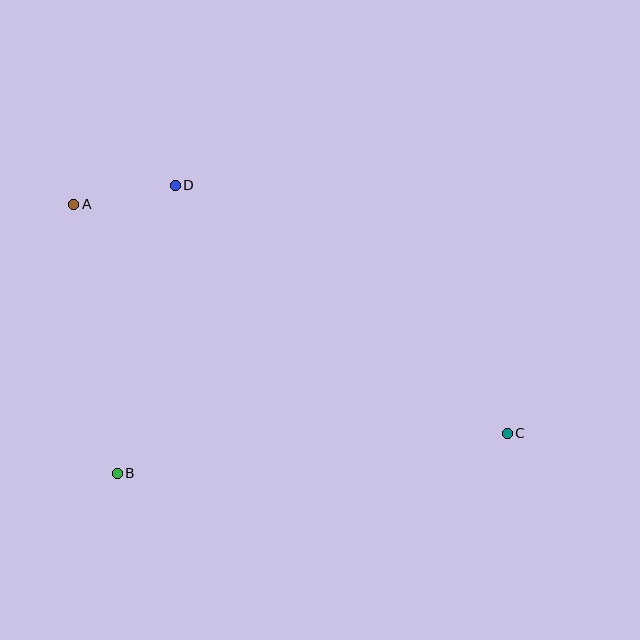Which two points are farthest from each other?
Points A and C are farthest from each other.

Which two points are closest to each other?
Points A and D are closest to each other.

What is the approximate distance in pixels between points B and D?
The distance between B and D is approximately 294 pixels.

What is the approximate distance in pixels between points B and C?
The distance between B and C is approximately 392 pixels.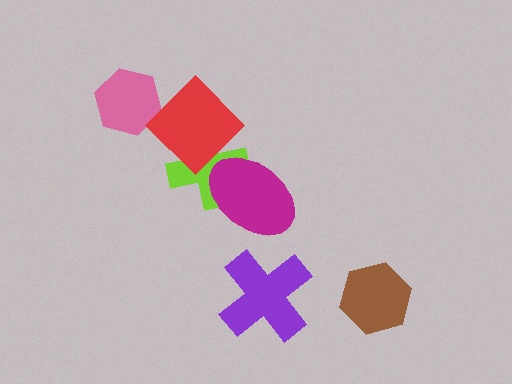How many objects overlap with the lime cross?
2 objects overlap with the lime cross.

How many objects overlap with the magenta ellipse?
1 object overlaps with the magenta ellipse.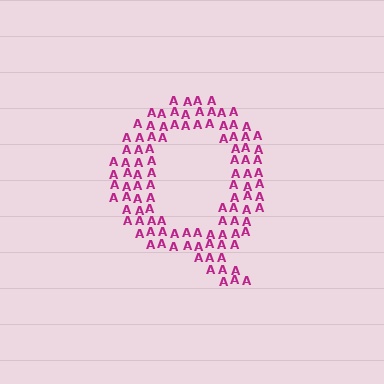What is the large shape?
The large shape is the letter Q.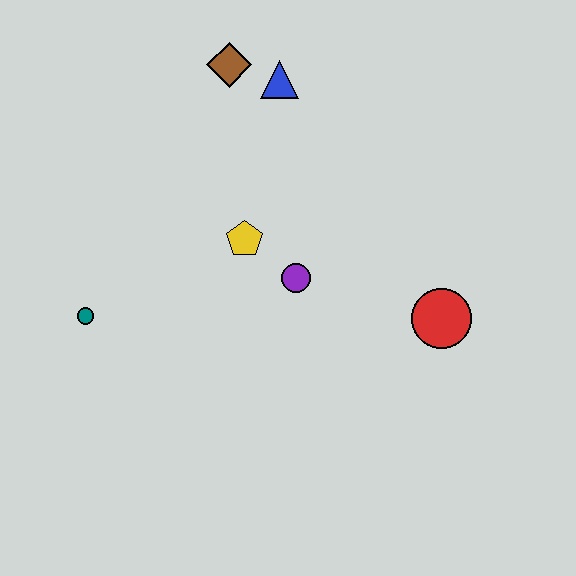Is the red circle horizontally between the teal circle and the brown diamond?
No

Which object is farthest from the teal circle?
The red circle is farthest from the teal circle.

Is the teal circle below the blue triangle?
Yes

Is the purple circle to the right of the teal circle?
Yes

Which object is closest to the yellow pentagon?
The purple circle is closest to the yellow pentagon.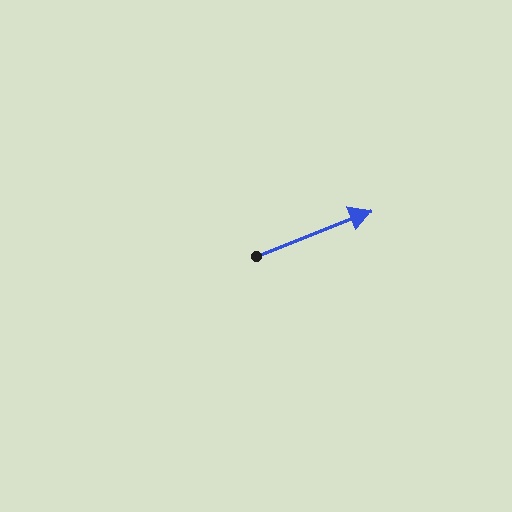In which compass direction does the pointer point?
East.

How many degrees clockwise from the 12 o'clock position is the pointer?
Approximately 68 degrees.